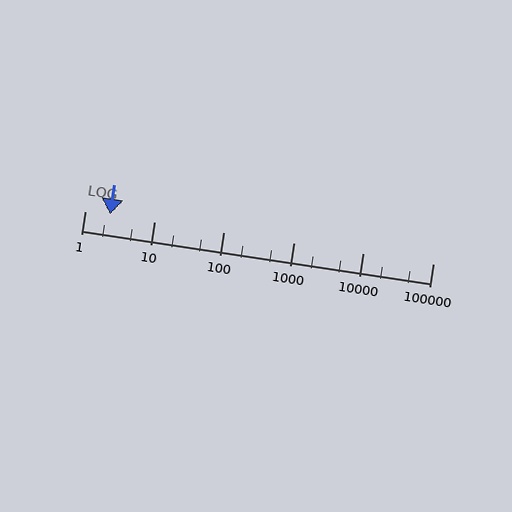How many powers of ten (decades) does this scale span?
The scale spans 5 decades, from 1 to 100000.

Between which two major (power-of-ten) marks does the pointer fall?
The pointer is between 1 and 10.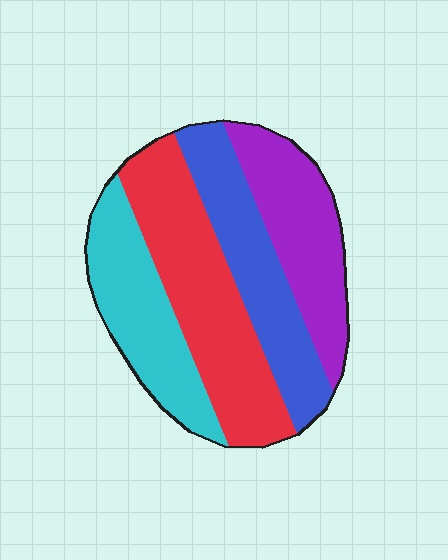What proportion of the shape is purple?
Purple covers 22% of the shape.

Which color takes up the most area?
Red, at roughly 30%.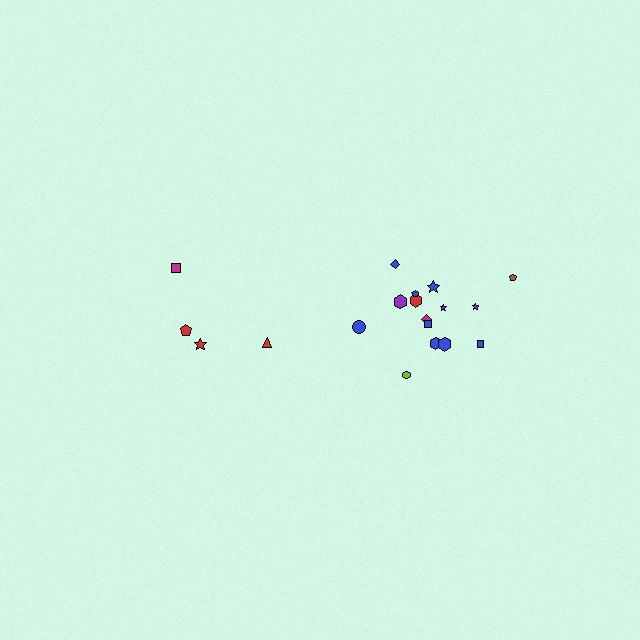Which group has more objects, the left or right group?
The right group.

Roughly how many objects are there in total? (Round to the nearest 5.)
Roughly 20 objects in total.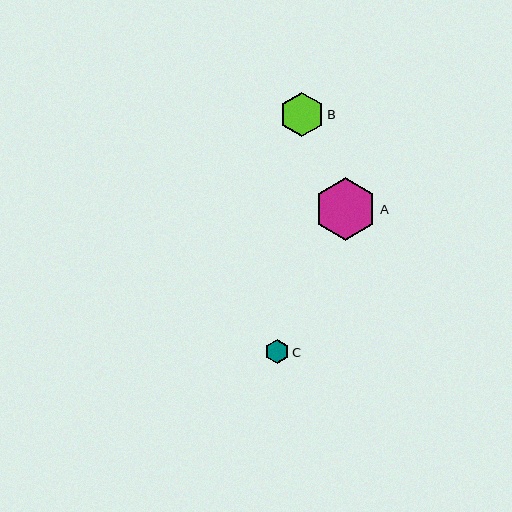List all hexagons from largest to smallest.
From largest to smallest: A, B, C.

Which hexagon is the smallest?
Hexagon C is the smallest with a size of approximately 24 pixels.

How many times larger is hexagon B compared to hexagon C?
Hexagon B is approximately 1.9 times the size of hexagon C.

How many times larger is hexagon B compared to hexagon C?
Hexagon B is approximately 1.9 times the size of hexagon C.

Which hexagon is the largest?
Hexagon A is the largest with a size of approximately 62 pixels.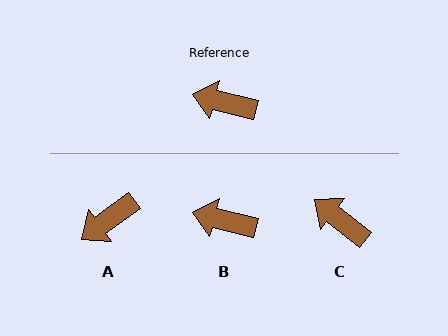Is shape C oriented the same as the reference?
No, it is off by about 24 degrees.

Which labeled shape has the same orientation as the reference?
B.